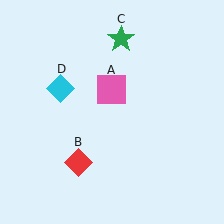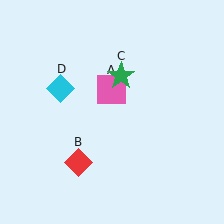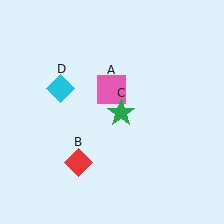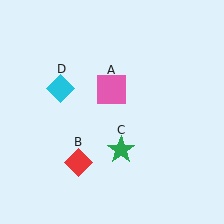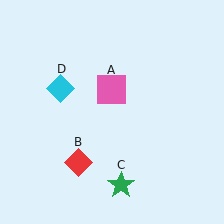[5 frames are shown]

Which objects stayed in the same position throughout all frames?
Pink square (object A) and red diamond (object B) and cyan diamond (object D) remained stationary.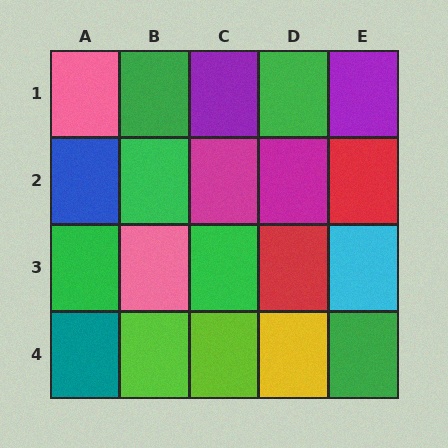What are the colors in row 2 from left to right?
Blue, green, magenta, magenta, red.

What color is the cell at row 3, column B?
Pink.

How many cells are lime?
2 cells are lime.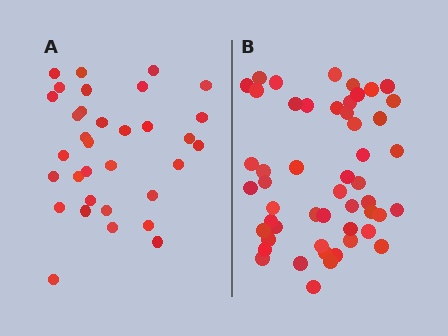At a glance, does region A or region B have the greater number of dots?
Region B (the right region) has more dots.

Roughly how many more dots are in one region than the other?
Region B has approximately 20 more dots than region A.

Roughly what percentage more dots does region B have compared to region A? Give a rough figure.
About 55% more.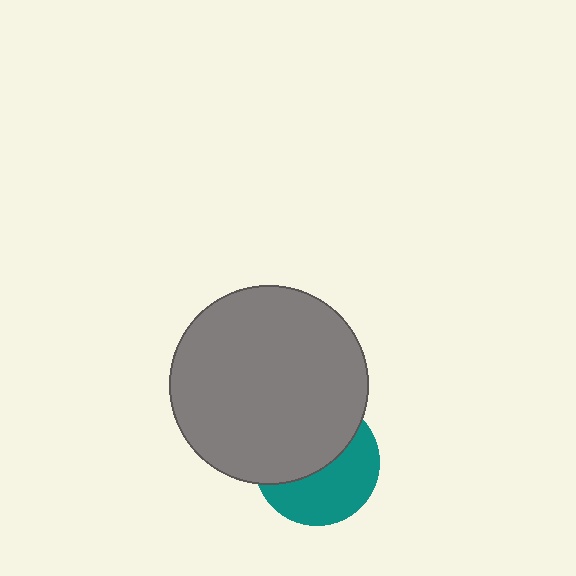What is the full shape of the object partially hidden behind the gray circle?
The partially hidden object is a teal circle.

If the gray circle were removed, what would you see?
You would see the complete teal circle.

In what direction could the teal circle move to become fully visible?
The teal circle could move down. That would shift it out from behind the gray circle entirely.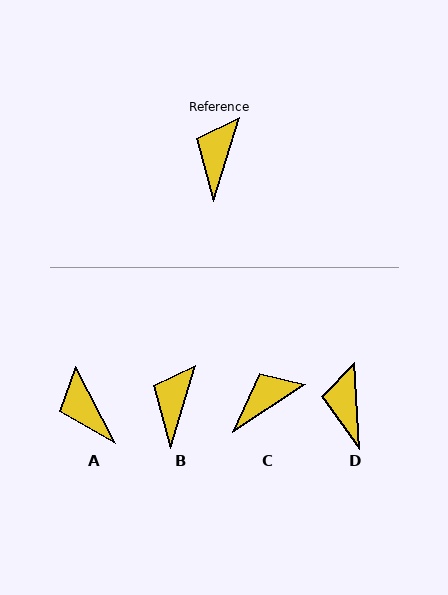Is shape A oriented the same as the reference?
No, it is off by about 45 degrees.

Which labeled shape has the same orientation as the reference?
B.